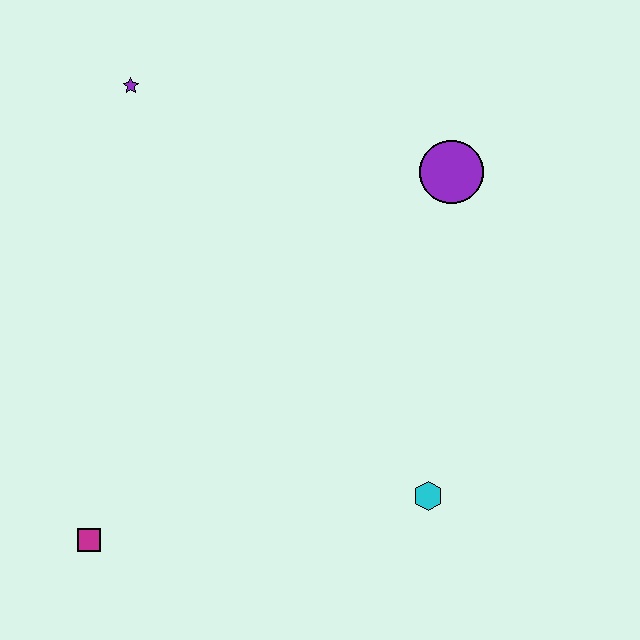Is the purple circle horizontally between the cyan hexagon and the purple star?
No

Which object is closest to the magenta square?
The cyan hexagon is closest to the magenta square.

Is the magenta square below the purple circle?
Yes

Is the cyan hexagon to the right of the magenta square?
Yes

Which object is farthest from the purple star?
The cyan hexagon is farthest from the purple star.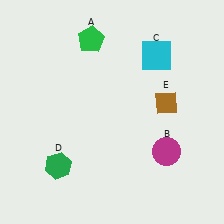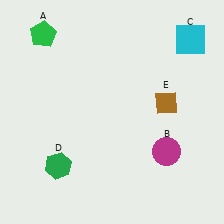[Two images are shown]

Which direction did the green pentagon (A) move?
The green pentagon (A) moved left.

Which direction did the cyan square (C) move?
The cyan square (C) moved right.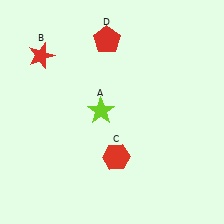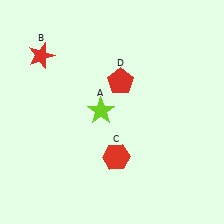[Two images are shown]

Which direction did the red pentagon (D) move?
The red pentagon (D) moved down.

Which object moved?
The red pentagon (D) moved down.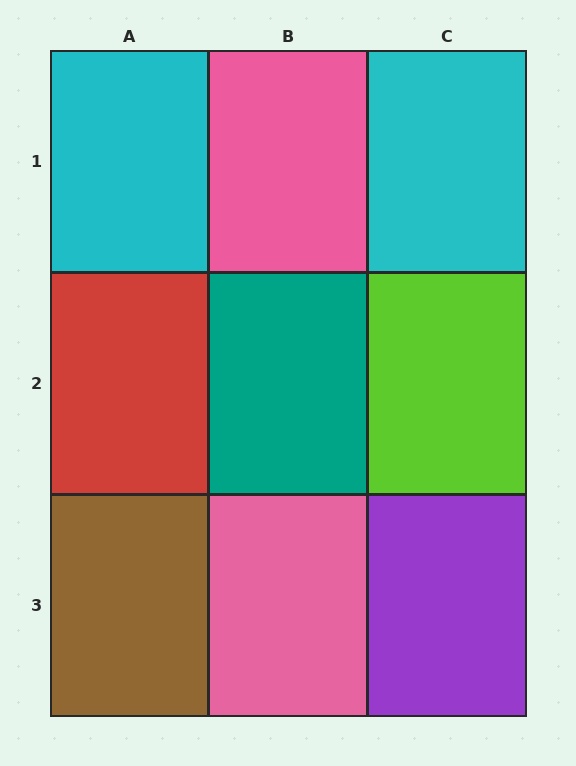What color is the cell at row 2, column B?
Teal.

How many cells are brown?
1 cell is brown.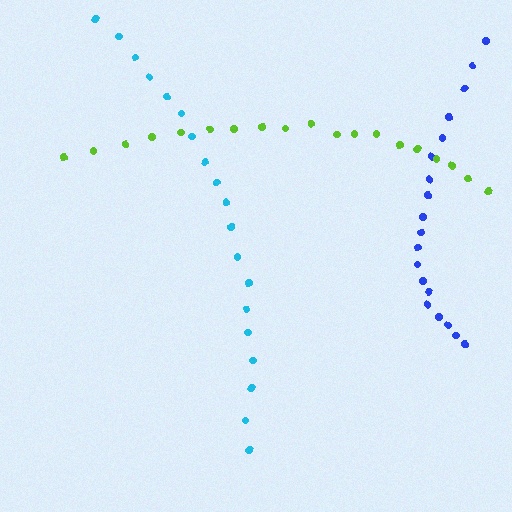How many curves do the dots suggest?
There are 3 distinct paths.